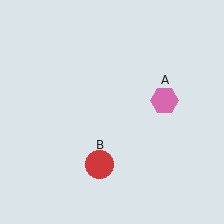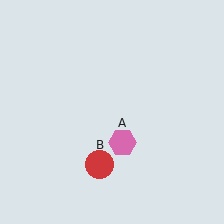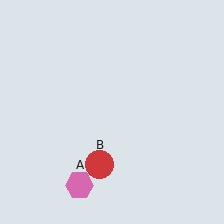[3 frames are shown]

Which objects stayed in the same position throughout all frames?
Red circle (object B) remained stationary.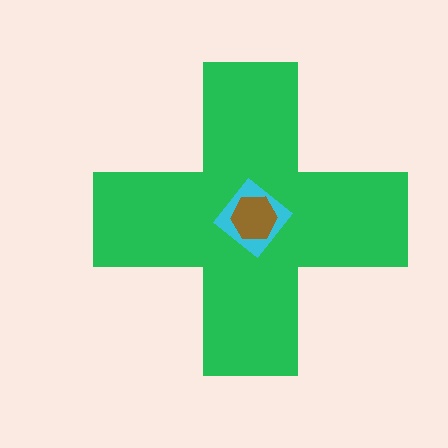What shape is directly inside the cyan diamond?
The brown hexagon.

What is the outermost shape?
The green cross.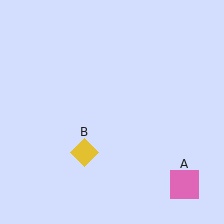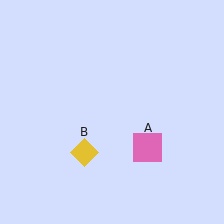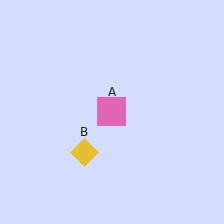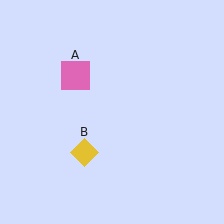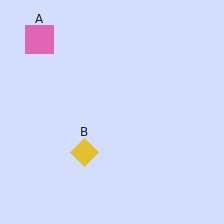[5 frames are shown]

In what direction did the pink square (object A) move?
The pink square (object A) moved up and to the left.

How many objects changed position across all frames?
1 object changed position: pink square (object A).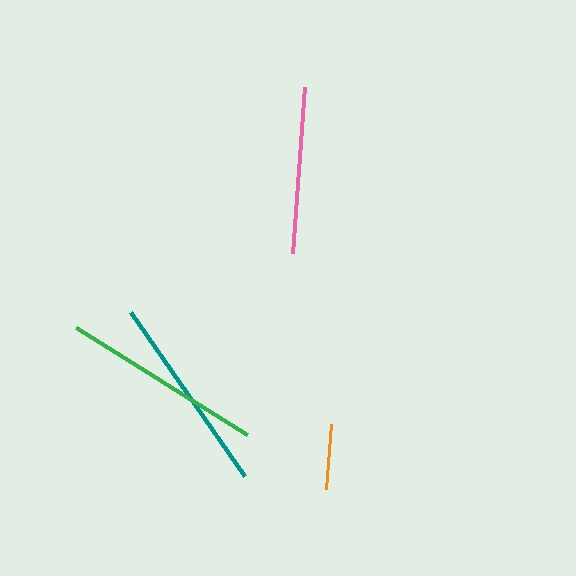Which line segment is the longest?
The green line is the longest at approximately 202 pixels.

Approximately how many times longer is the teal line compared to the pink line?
The teal line is approximately 1.2 times the length of the pink line.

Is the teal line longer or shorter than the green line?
The green line is longer than the teal line.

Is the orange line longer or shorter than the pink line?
The pink line is longer than the orange line.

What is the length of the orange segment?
The orange segment is approximately 64 pixels long.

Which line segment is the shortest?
The orange line is the shortest at approximately 64 pixels.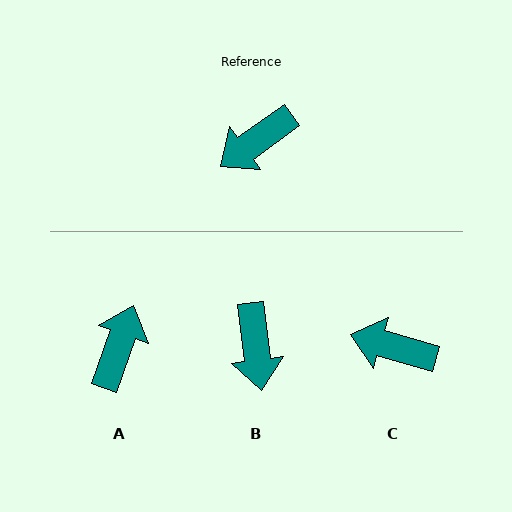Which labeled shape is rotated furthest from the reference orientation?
A, about 145 degrees away.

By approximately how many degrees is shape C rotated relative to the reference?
Approximately 52 degrees clockwise.